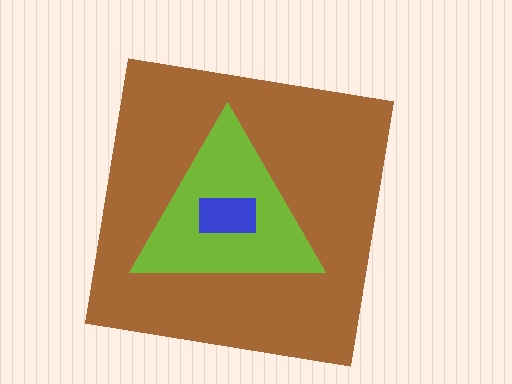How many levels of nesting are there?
3.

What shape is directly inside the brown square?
The lime triangle.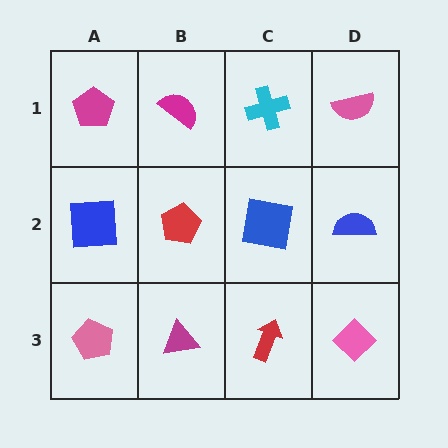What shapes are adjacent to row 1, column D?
A blue semicircle (row 2, column D), a cyan cross (row 1, column C).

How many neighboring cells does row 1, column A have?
2.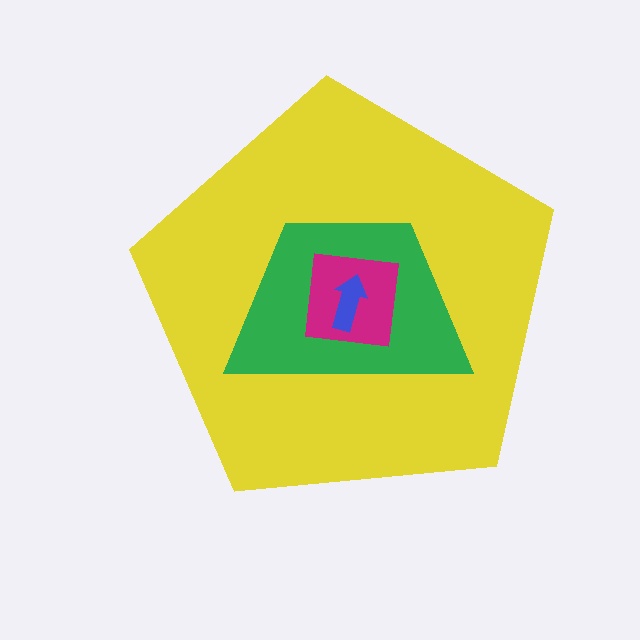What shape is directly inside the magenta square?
The blue arrow.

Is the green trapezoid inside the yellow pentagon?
Yes.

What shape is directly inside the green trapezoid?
The magenta square.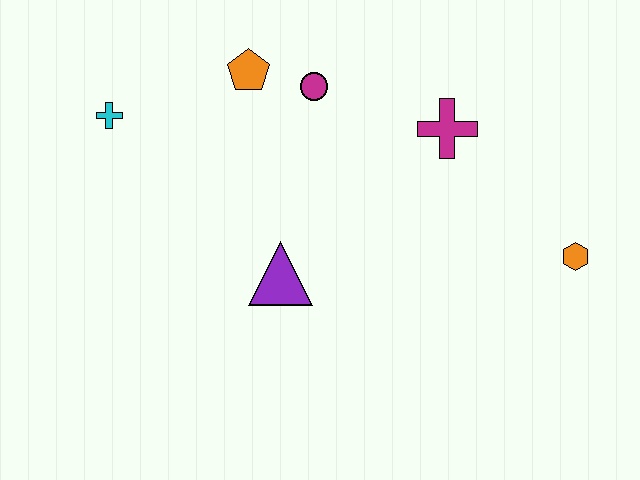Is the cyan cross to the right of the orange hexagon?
No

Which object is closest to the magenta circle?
The orange pentagon is closest to the magenta circle.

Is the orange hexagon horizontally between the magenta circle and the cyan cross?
No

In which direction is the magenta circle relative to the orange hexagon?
The magenta circle is to the left of the orange hexagon.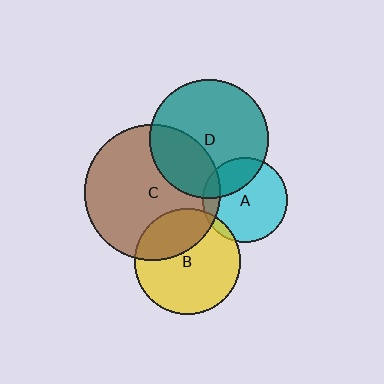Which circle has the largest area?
Circle C (brown).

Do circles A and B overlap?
Yes.